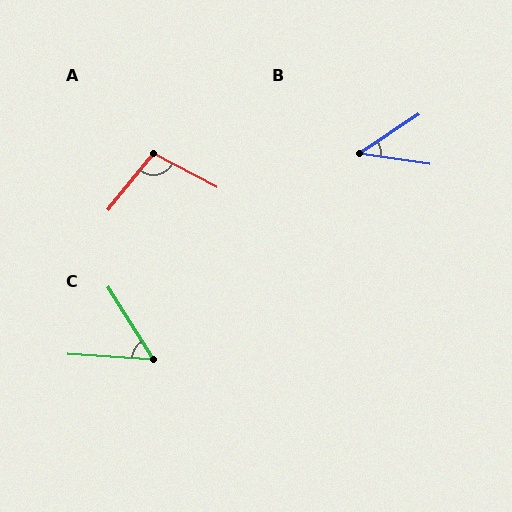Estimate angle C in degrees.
Approximately 54 degrees.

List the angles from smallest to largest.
B (42°), C (54°), A (101°).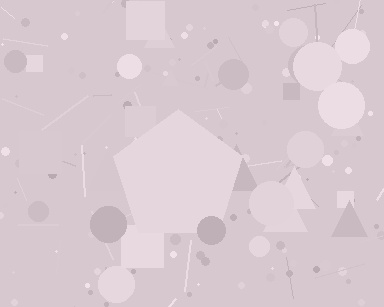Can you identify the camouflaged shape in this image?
The camouflaged shape is a pentagon.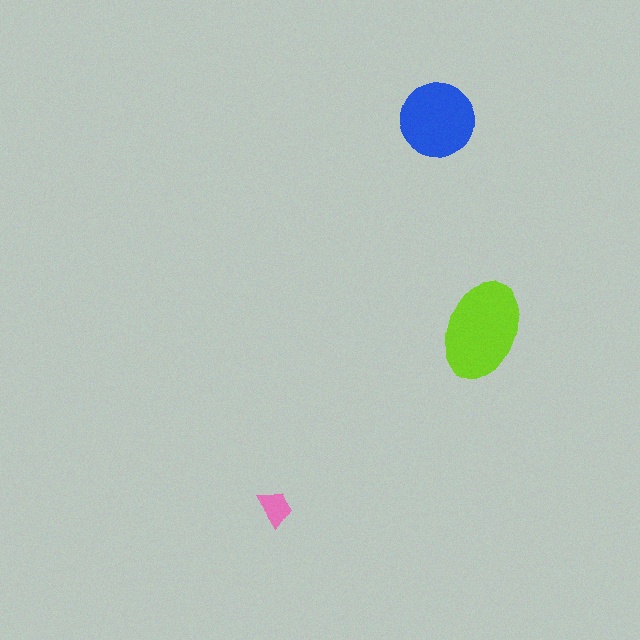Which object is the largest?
The lime ellipse.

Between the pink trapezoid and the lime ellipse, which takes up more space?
The lime ellipse.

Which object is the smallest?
The pink trapezoid.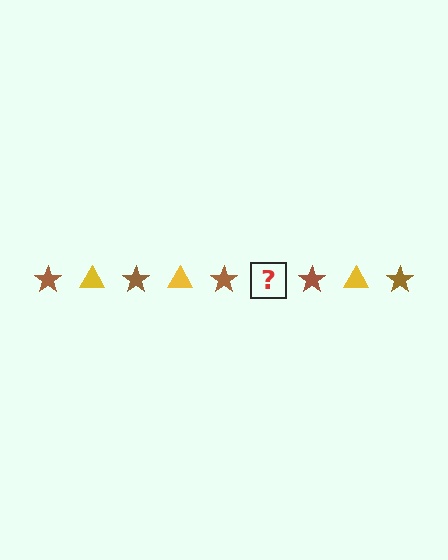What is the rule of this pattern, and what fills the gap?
The rule is that the pattern alternates between brown star and yellow triangle. The gap should be filled with a yellow triangle.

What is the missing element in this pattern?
The missing element is a yellow triangle.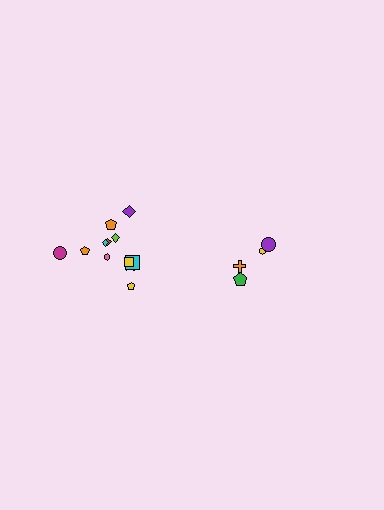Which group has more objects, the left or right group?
The left group.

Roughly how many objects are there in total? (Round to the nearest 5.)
Roughly 15 objects in total.